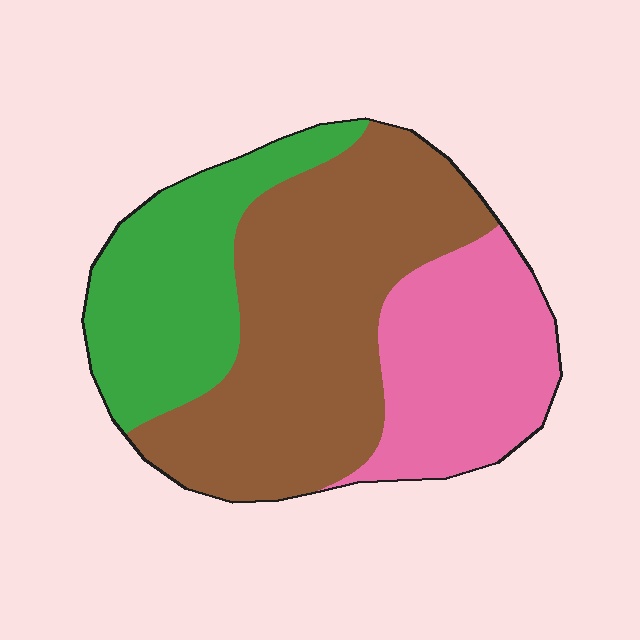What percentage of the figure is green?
Green takes up between a sixth and a third of the figure.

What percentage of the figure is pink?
Pink covers 26% of the figure.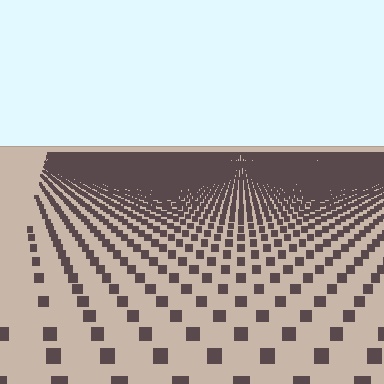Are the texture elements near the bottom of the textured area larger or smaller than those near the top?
Larger. Near the bottom, elements are closer to the viewer and appear at a bigger on-screen size.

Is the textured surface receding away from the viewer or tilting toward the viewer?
The surface is receding away from the viewer. Texture elements get smaller and denser toward the top.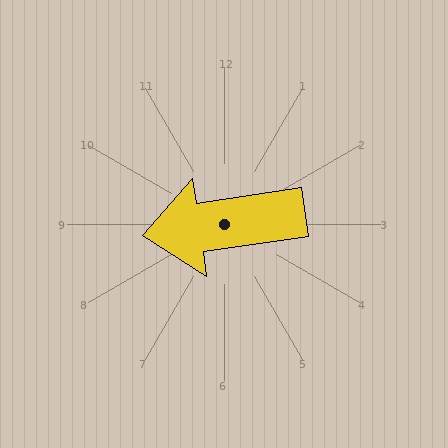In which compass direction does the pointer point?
West.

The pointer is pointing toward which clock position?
Roughly 9 o'clock.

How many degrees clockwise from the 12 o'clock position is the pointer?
Approximately 262 degrees.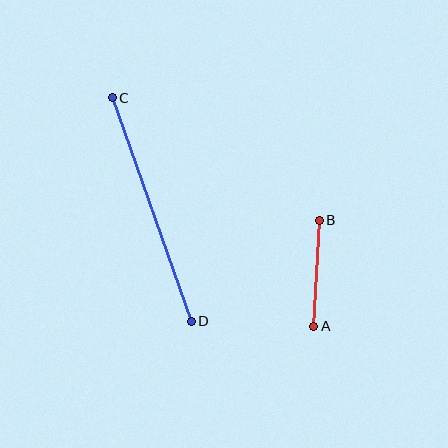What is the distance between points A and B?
The distance is approximately 106 pixels.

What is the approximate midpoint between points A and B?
The midpoint is at approximately (316, 273) pixels.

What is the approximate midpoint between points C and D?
The midpoint is at approximately (152, 209) pixels.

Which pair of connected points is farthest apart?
Points C and D are farthest apart.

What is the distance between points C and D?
The distance is approximately 237 pixels.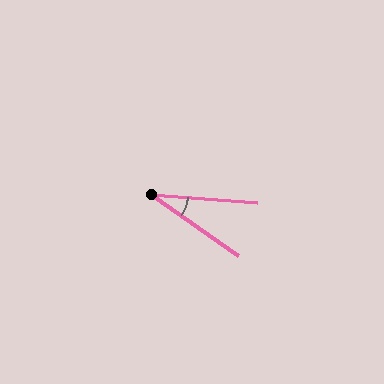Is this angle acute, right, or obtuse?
It is acute.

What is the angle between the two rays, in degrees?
Approximately 31 degrees.